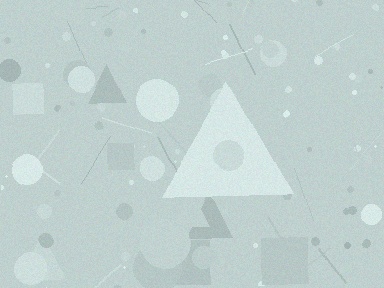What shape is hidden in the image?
A triangle is hidden in the image.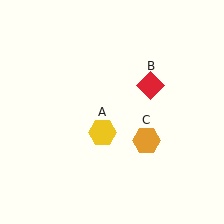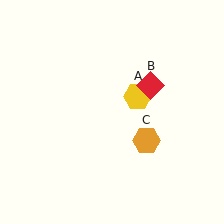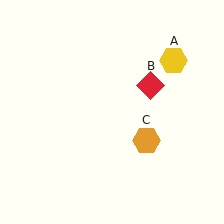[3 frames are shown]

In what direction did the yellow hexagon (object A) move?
The yellow hexagon (object A) moved up and to the right.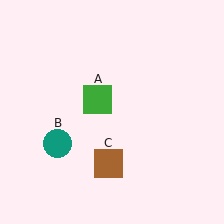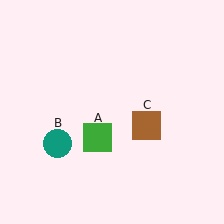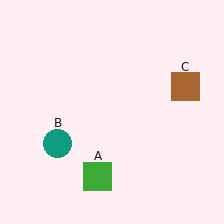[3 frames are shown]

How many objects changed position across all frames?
2 objects changed position: green square (object A), brown square (object C).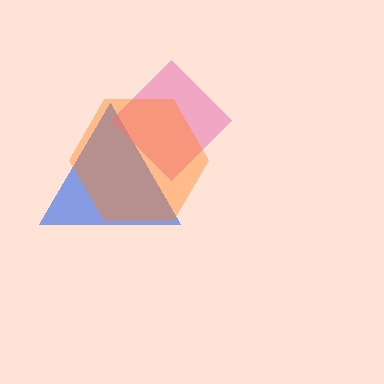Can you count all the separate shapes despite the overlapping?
Yes, there are 3 separate shapes.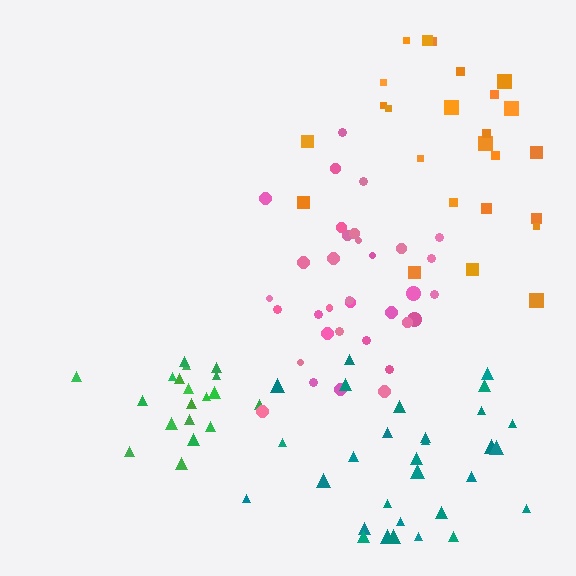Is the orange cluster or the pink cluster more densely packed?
Pink.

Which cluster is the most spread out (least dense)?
Orange.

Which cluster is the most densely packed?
Green.